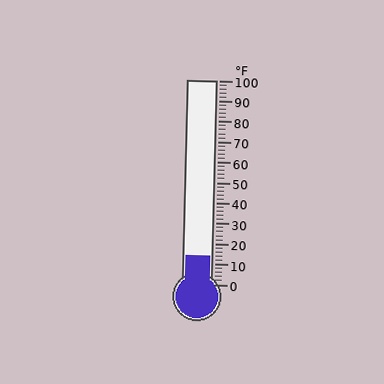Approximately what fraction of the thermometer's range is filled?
The thermometer is filled to approximately 15% of its range.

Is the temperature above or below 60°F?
The temperature is below 60°F.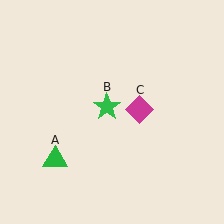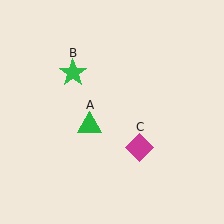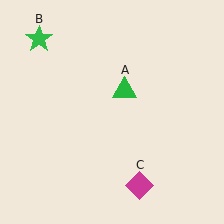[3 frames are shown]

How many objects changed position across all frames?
3 objects changed position: green triangle (object A), green star (object B), magenta diamond (object C).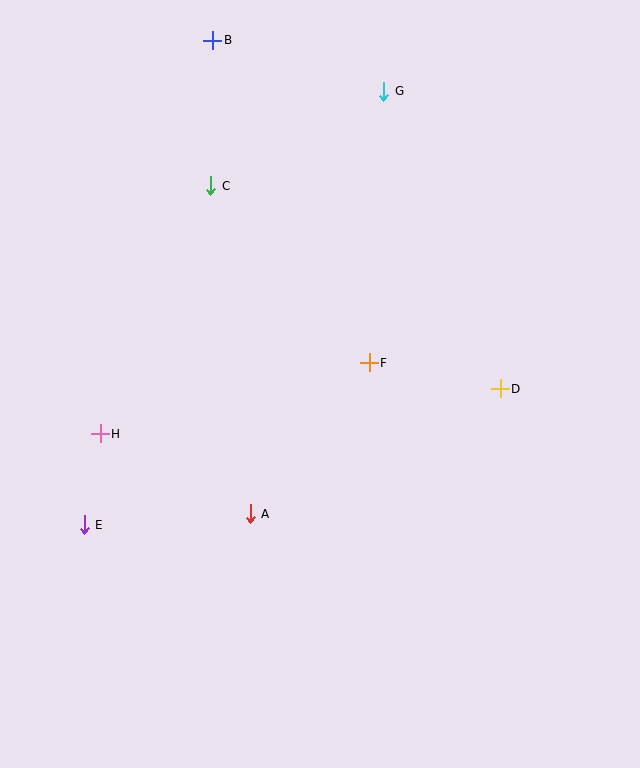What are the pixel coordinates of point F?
Point F is at (369, 363).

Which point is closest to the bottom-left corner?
Point E is closest to the bottom-left corner.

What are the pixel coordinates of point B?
Point B is at (213, 40).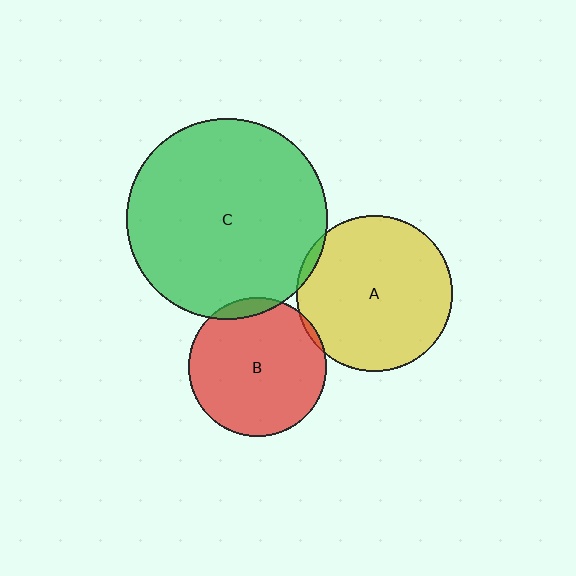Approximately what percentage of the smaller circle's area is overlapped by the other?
Approximately 5%.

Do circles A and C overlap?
Yes.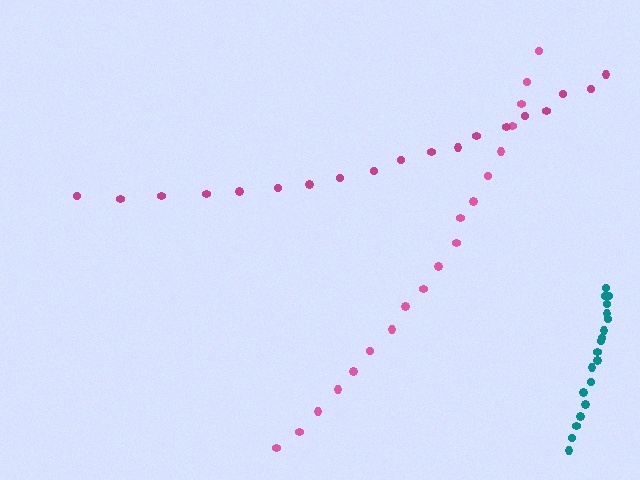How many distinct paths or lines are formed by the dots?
There are 3 distinct paths.